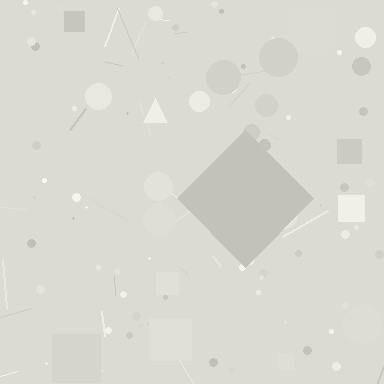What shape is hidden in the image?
A diamond is hidden in the image.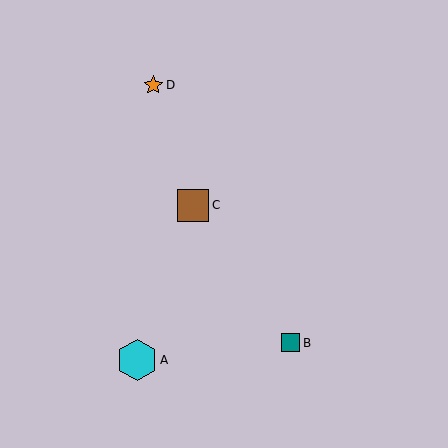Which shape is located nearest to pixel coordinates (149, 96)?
The orange star (labeled D) at (153, 85) is nearest to that location.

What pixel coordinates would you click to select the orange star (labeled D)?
Click at (153, 85) to select the orange star D.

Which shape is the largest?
The cyan hexagon (labeled A) is the largest.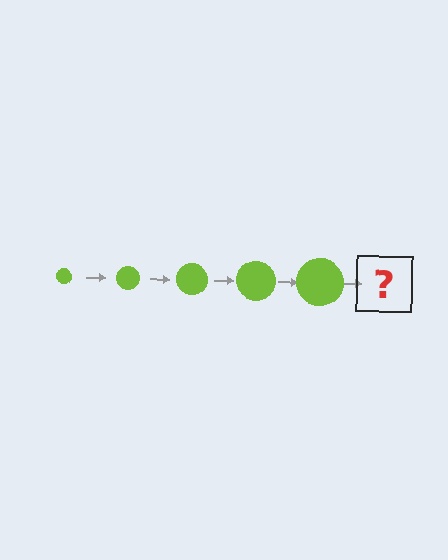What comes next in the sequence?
The next element should be a lime circle, larger than the previous one.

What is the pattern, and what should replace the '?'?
The pattern is that the circle gets progressively larger each step. The '?' should be a lime circle, larger than the previous one.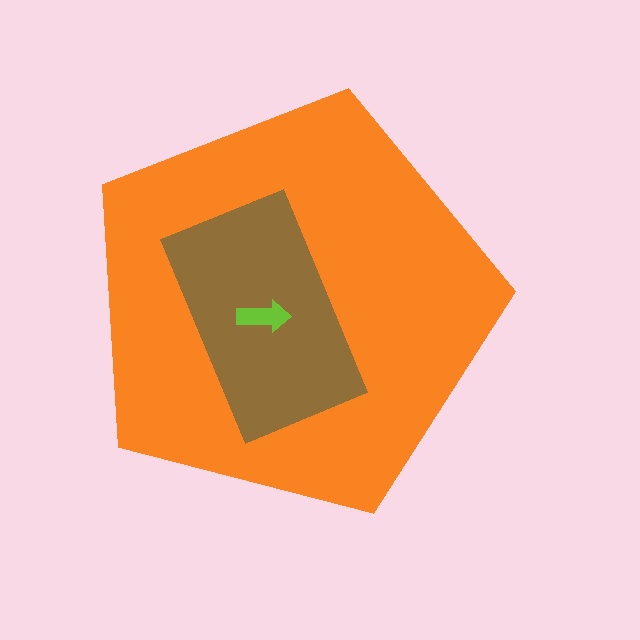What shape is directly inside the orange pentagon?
The brown rectangle.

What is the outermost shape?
The orange pentagon.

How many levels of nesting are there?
3.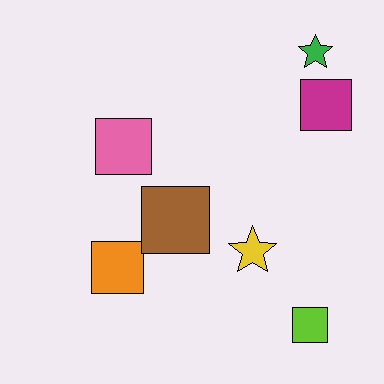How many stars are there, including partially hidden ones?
There are 2 stars.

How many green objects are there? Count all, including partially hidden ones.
There is 1 green object.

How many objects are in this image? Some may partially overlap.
There are 7 objects.